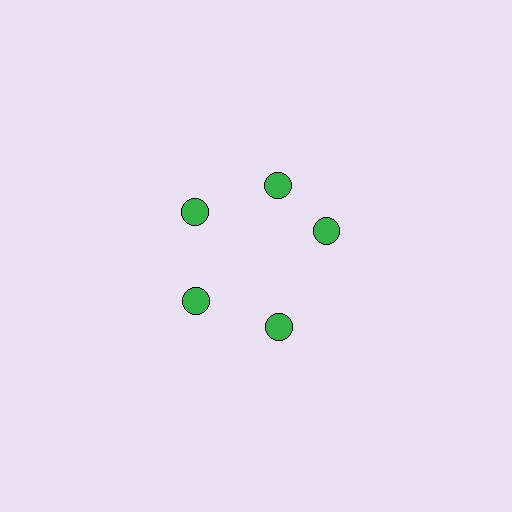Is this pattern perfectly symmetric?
No. The 5 green circles are arranged in a ring, but one element near the 3 o'clock position is rotated out of alignment along the ring, breaking the 5-fold rotational symmetry.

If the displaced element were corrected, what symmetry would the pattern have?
It would have 5-fold rotational symmetry — the pattern would map onto itself every 72 degrees.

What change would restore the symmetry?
The symmetry would be restored by rotating it back into even spacing with its neighbors so that all 5 circles sit at equal angles and equal distance from the center.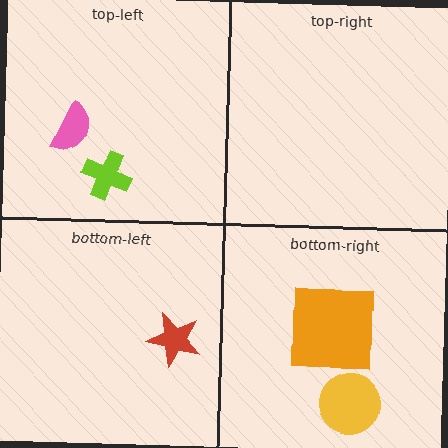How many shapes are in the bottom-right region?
2.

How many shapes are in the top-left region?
2.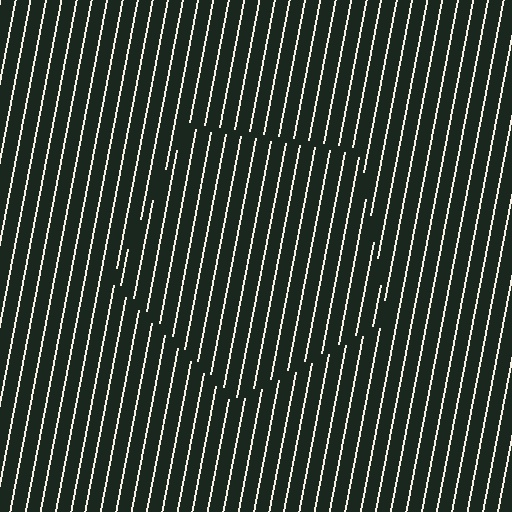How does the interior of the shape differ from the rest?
The interior of the shape contains the same grating, shifted by half a period — the contour is defined by the phase discontinuity where line-ends from the inner and outer gratings abut.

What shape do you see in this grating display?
An illusory pentagon. The interior of the shape contains the same grating, shifted by half a period — the contour is defined by the phase discontinuity where line-ends from the inner and outer gratings abut.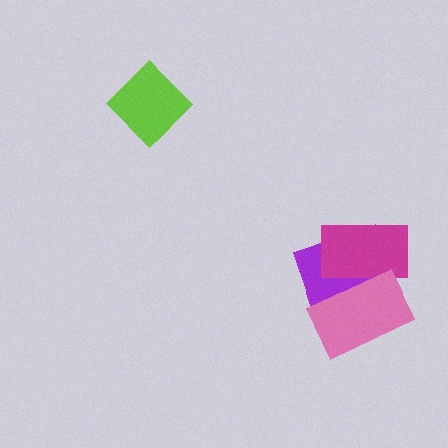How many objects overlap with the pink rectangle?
2 objects overlap with the pink rectangle.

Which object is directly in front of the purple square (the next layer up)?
The magenta rectangle is directly in front of the purple square.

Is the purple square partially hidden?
Yes, it is partially covered by another shape.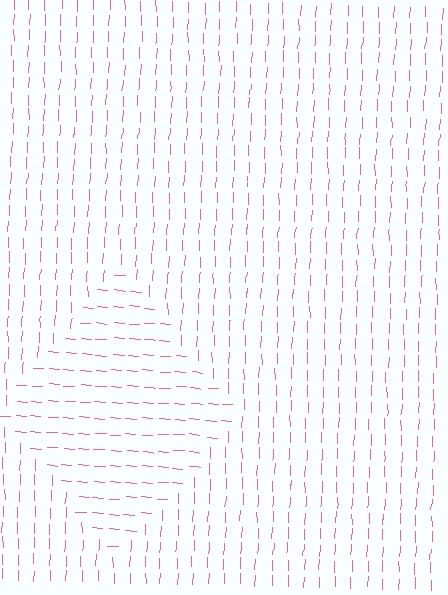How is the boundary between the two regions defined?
The boundary is defined purely by a change in line orientation (approximately 87 degrees difference). All lines are the same color and thickness.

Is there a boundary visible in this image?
Yes, there is a texture boundary formed by a change in line orientation.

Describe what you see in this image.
The image is filled with small pink line segments. A diamond region in the image has lines oriented differently from the surrounding lines, creating a visible texture boundary.